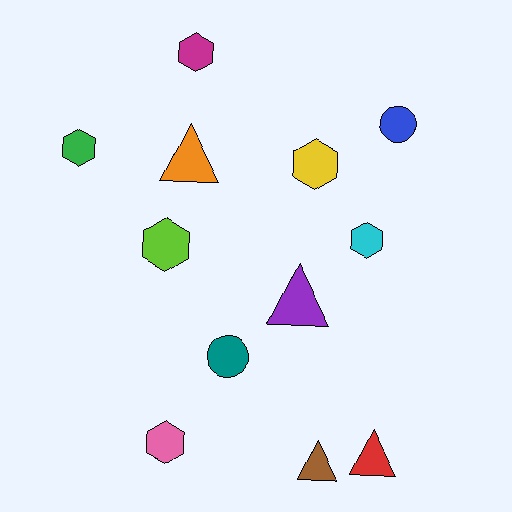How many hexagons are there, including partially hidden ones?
There are 6 hexagons.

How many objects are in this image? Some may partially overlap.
There are 12 objects.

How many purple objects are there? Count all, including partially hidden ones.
There is 1 purple object.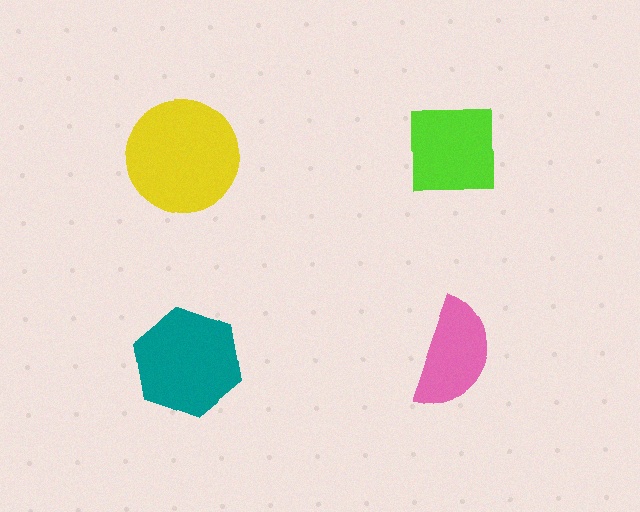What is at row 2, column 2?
A pink semicircle.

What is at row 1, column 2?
A lime square.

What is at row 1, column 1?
A yellow circle.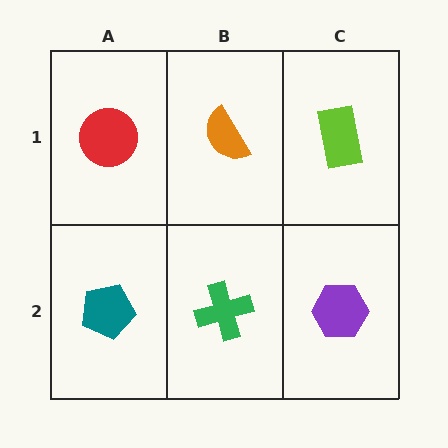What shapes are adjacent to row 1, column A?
A teal pentagon (row 2, column A), an orange semicircle (row 1, column B).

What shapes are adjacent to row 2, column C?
A lime rectangle (row 1, column C), a green cross (row 2, column B).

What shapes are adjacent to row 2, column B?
An orange semicircle (row 1, column B), a teal pentagon (row 2, column A), a purple hexagon (row 2, column C).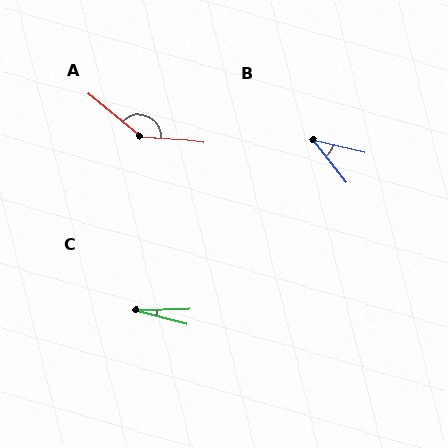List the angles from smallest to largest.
C (17°), B (38°), A (144°).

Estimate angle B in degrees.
Approximately 38 degrees.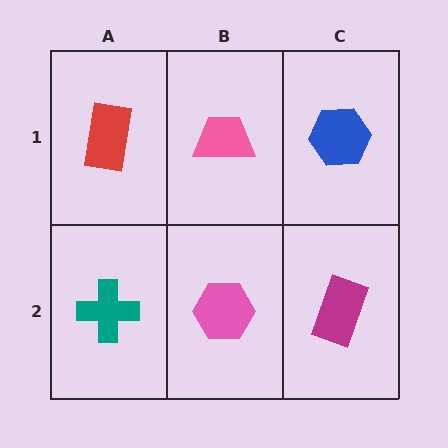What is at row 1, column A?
A red rectangle.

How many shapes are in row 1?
3 shapes.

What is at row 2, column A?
A teal cross.